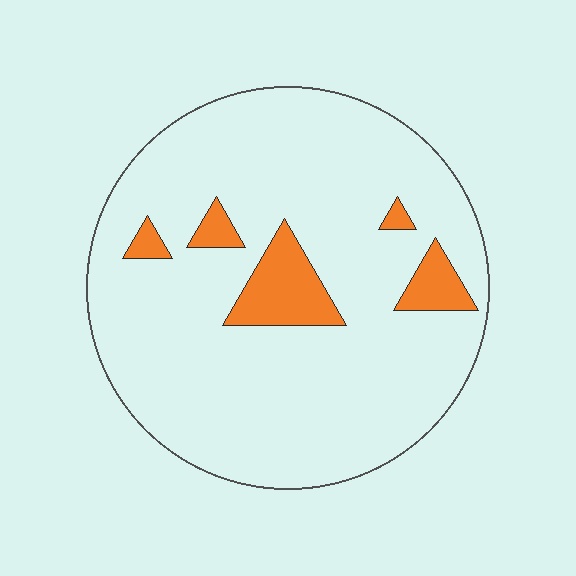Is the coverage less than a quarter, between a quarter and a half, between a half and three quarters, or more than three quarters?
Less than a quarter.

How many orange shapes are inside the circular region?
5.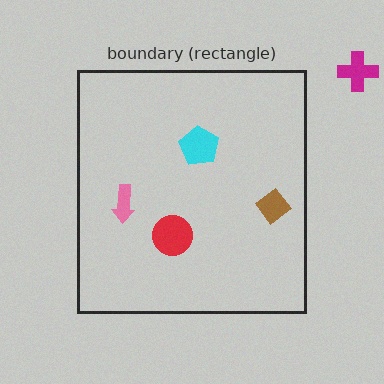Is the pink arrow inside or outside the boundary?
Inside.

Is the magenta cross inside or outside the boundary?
Outside.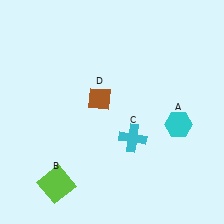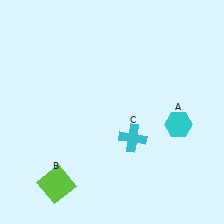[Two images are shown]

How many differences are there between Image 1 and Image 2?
There is 1 difference between the two images.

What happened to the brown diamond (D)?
The brown diamond (D) was removed in Image 2. It was in the top-left area of Image 1.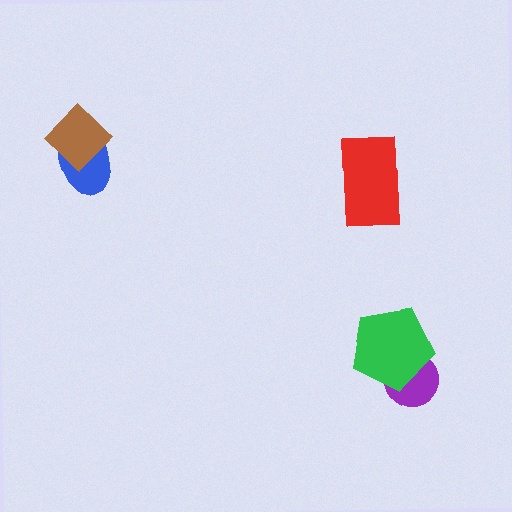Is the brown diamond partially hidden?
No, no other shape covers it.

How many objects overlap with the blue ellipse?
1 object overlaps with the blue ellipse.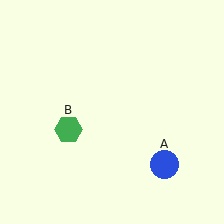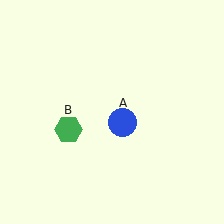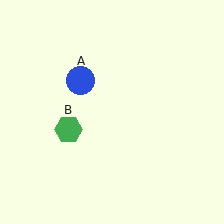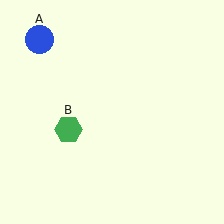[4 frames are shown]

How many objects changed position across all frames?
1 object changed position: blue circle (object A).